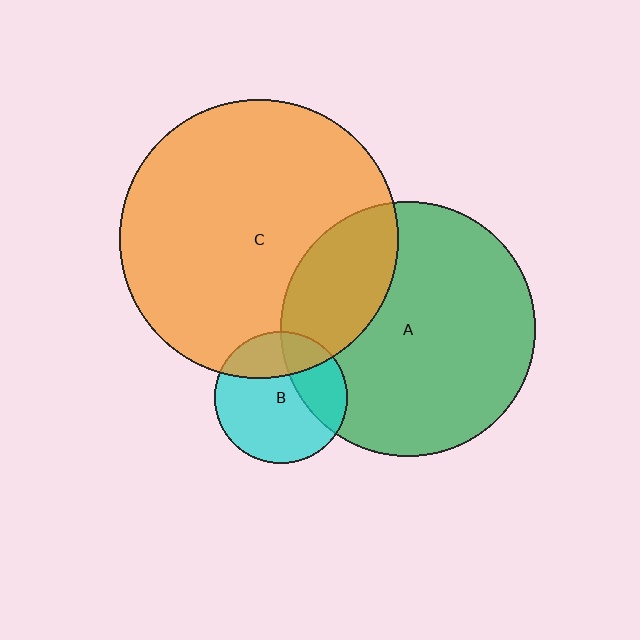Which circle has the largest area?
Circle C (orange).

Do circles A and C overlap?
Yes.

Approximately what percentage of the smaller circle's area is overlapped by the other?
Approximately 25%.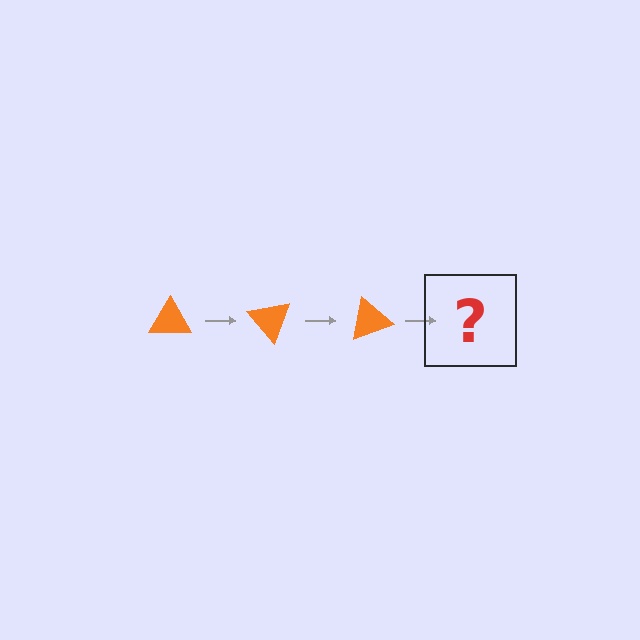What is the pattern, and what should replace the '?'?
The pattern is that the triangle rotates 50 degrees each step. The '?' should be an orange triangle rotated 150 degrees.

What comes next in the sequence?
The next element should be an orange triangle rotated 150 degrees.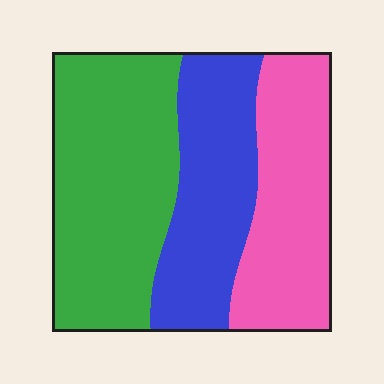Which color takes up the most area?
Green, at roughly 40%.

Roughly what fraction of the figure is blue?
Blue covers roughly 30% of the figure.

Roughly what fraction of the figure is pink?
Pink covers roughly 30% of the figure.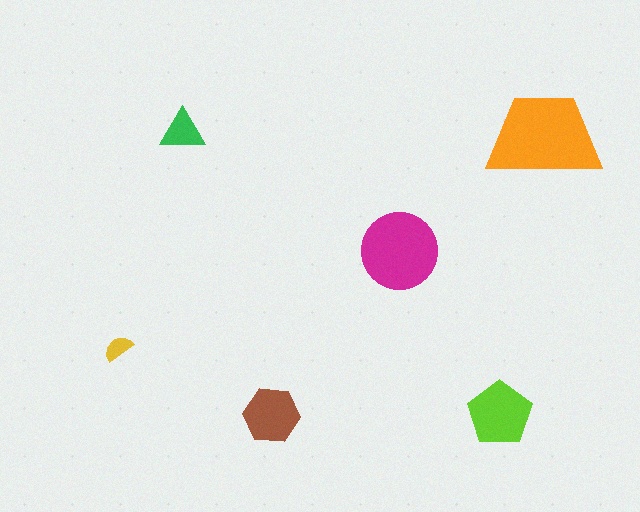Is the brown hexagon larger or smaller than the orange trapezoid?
Smaller.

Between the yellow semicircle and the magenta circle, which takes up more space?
The magenta circle.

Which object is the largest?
The orange trapezoid.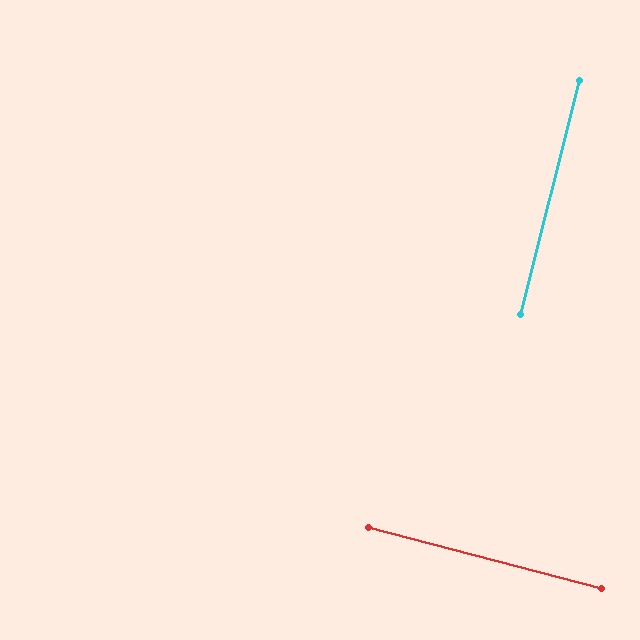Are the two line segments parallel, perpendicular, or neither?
Perpendicular — they meet at approximately 90°.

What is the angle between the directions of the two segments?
Approximately 90 degrees.